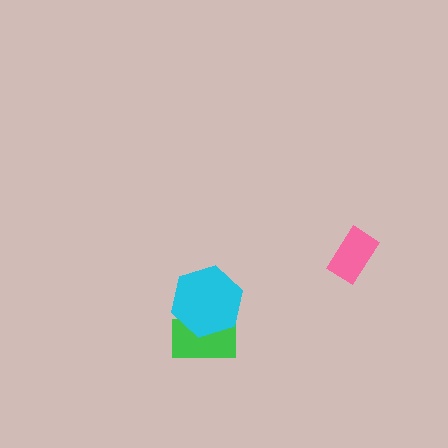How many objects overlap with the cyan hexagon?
1 object overlaps with the cyan hexagon.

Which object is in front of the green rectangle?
The cyan hexagon is in front of the green rectangle.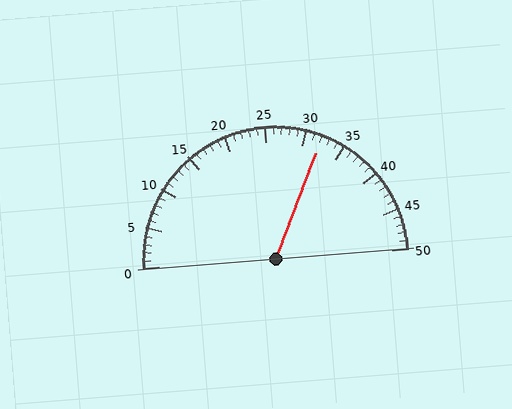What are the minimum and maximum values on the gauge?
The gauge ranges from 0 to 50.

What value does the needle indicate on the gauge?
The needle indicates approximately 32.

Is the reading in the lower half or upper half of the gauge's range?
The reading is in the upper half of the range (0 to 50).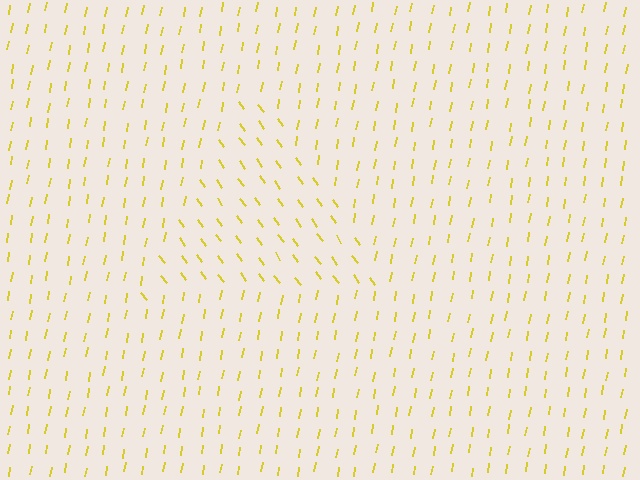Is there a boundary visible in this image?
Yes, there is a texture boundary formed by a change in line orientation.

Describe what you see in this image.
The image is filled with small yellow line segments. A triangle region in the image has lines oriented differently from the surrounding lines, creating a visible texture boundary.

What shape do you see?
I see a triangle.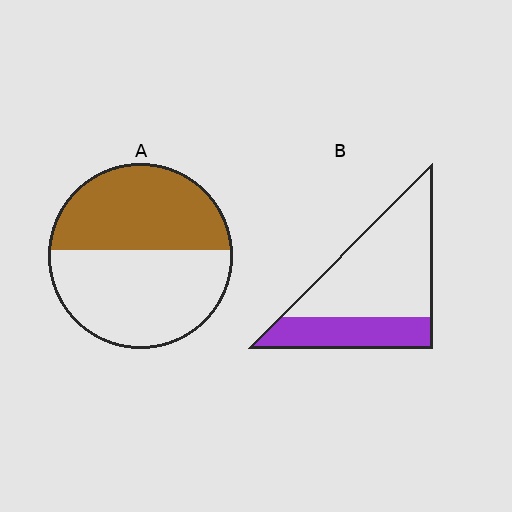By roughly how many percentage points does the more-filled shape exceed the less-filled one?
By roughly 15 percentage points (A over B).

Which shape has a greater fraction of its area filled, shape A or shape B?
Shape A.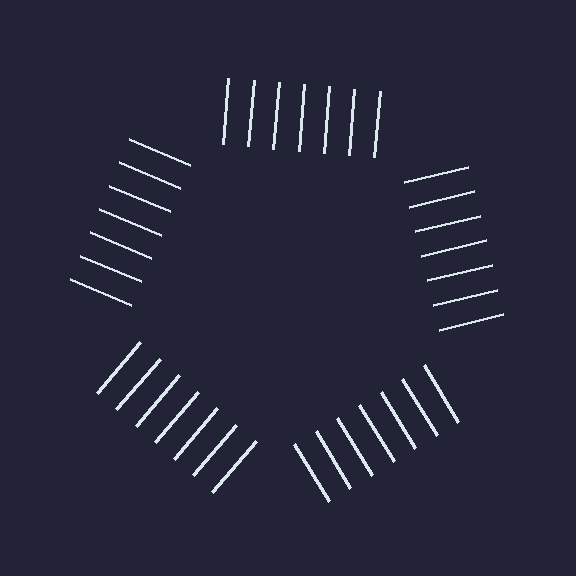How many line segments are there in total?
35 — 7 along each of the 5 edges.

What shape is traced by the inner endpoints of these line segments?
An illusory pentagon — the line segments terminate on its edges but no continuous stroke is drawn.